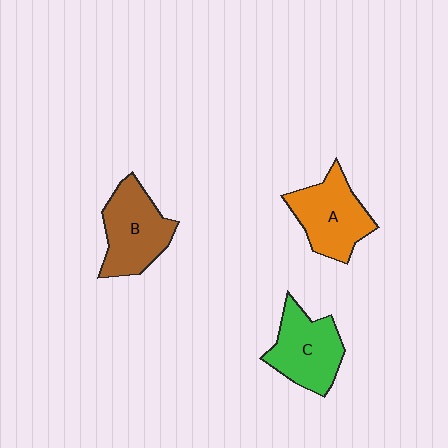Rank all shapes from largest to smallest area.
From largest to smallest: B (brown), A (orange), C (green).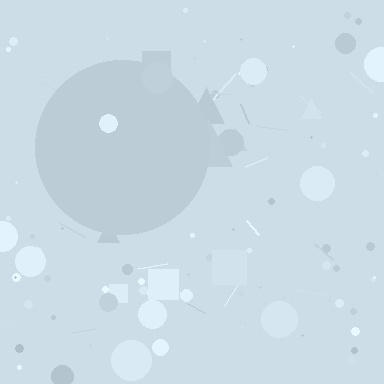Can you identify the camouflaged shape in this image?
The camouflaged shape is a circle.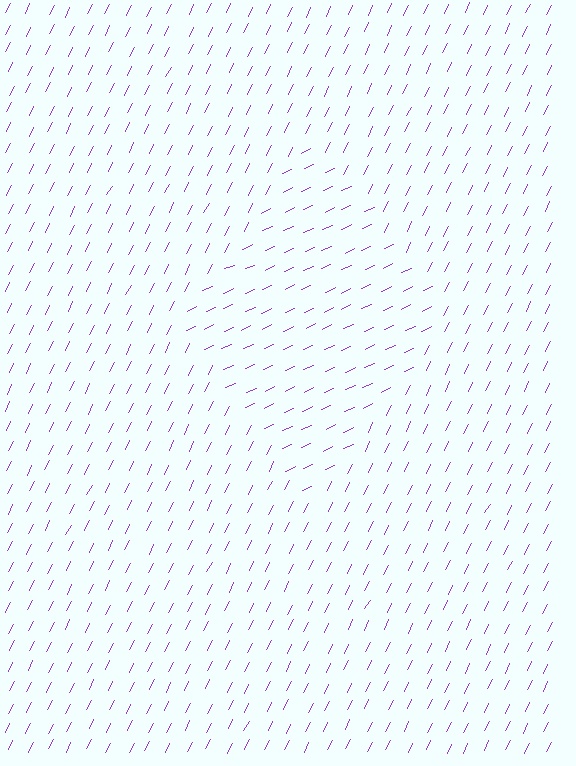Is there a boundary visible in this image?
Yes, there is a texture boundary formed by a change in line orientation.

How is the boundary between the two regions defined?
The boundary is defined purely by a change in line orientation (approximately 39 degrees difference). All lines are the same color and thickness.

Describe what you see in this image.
The image is filled with small purple line segments. A diamond region in the image has lines oriented differently from the surrounding lines, creating a visible texture boundary.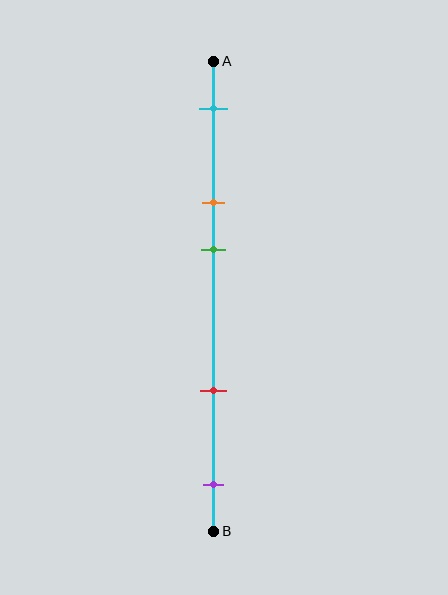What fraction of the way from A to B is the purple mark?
The purple mark is approximately 90% (0.9) of the way from A to B.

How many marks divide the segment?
There are 5 marks dividing the segment.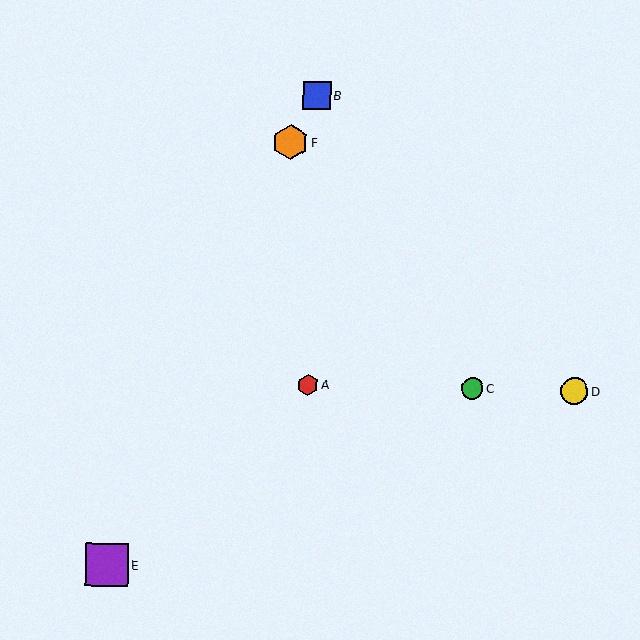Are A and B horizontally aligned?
No, A is at y≈385 and B is at y≈96.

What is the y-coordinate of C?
Object C is at y≈389.